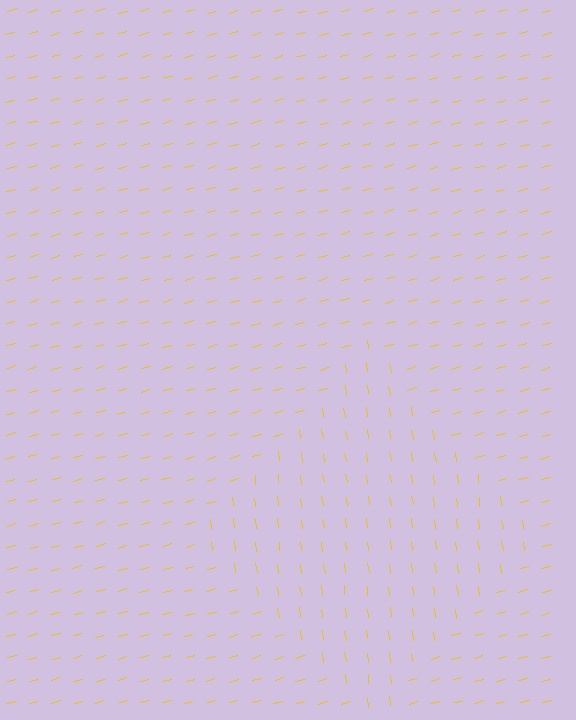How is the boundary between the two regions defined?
The boundary is defined purely by a change in line orientation (approximately 83 degrees difference). All lines are the same color and thickness.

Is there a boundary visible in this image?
Yes, there is a texture boundary formed by a change in line orientation.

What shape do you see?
I see a diamond.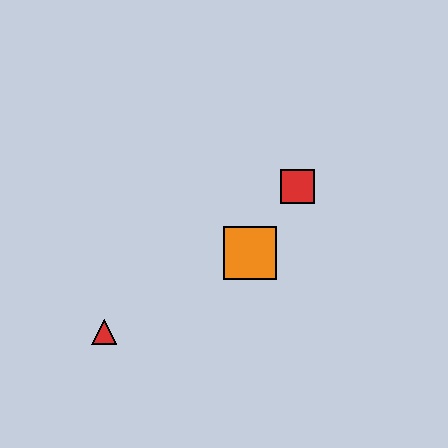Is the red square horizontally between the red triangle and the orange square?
No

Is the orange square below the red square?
Yes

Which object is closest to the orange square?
The red square is closest to the orange square.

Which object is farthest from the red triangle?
The red square is farthest from the red triangle.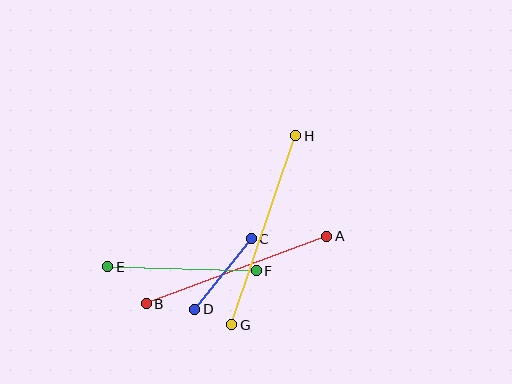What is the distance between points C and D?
The distance is approximately 91 pixels.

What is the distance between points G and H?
The distance is approximately 199 pixels.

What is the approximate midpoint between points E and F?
The midpoint is at approximately (182, 269) pixels.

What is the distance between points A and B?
The distance is approximately 193 pixels.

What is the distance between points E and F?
The distance is approximately 149 pixels.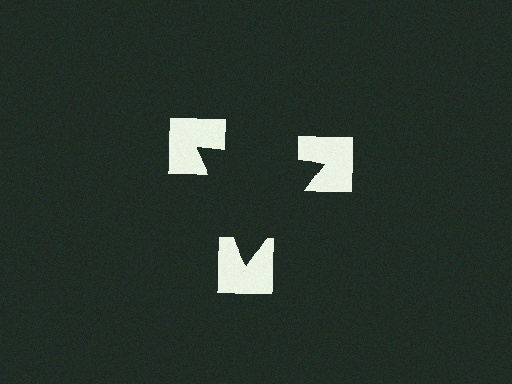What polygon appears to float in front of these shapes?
An illusory triangle — its edges are inferred from the aligned wedge cuts in the notched squares, not physically drawn.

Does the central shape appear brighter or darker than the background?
It typically appears slightly darker than the background, even though no actual brightness change is drawn.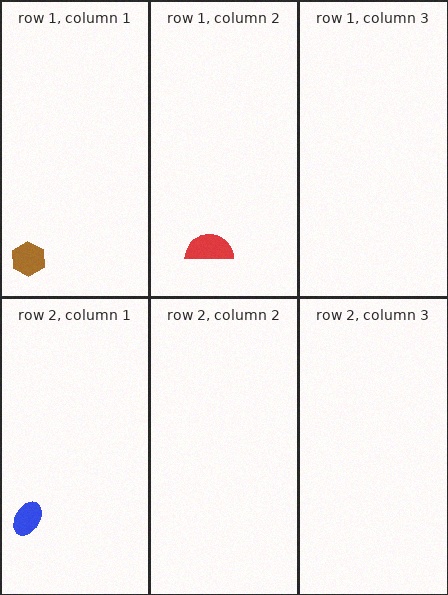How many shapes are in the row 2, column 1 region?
1.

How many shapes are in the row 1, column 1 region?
1.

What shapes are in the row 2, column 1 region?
The blue ellipse.